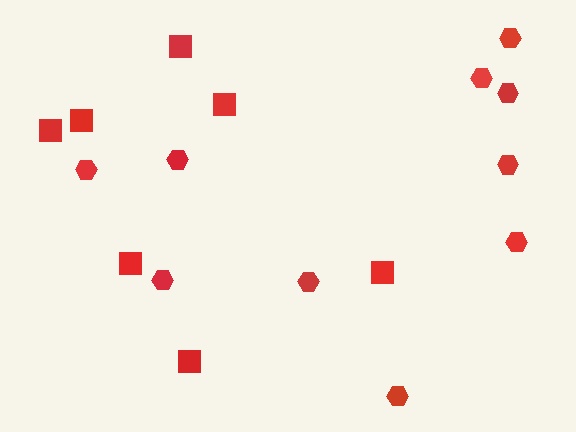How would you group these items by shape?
There are 2 groups: one group of squares (7) and one group of hexagons (10).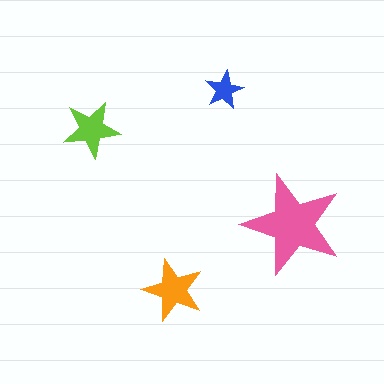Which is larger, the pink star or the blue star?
The pink one.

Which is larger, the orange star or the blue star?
The orange one.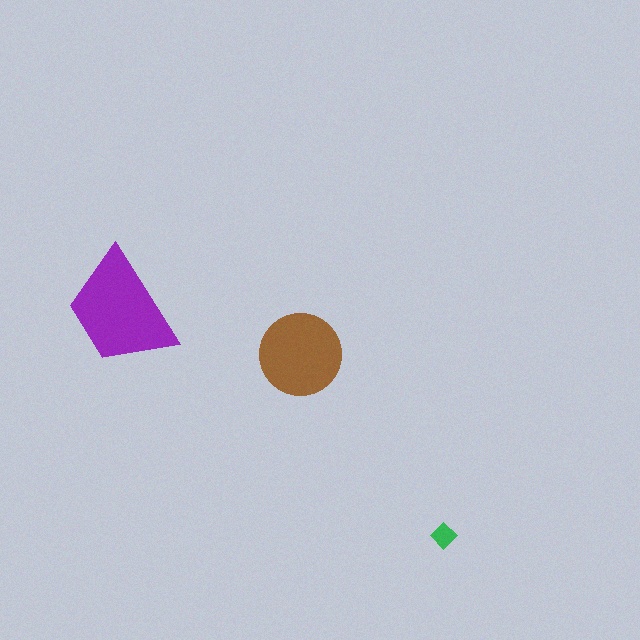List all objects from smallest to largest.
The green diamond, the brown circle, the purple trapezoid.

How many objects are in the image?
There are 3 objects in the image.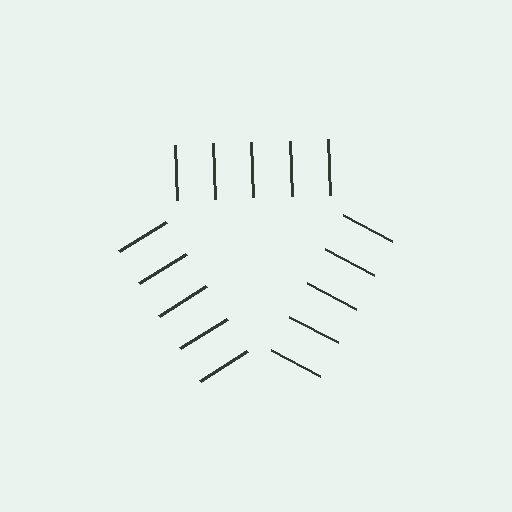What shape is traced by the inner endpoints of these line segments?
An illusory triangle — the line segments terminate on its edges but no continuous stroke is drawn.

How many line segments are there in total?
15 — 5 along each of the 3 edges.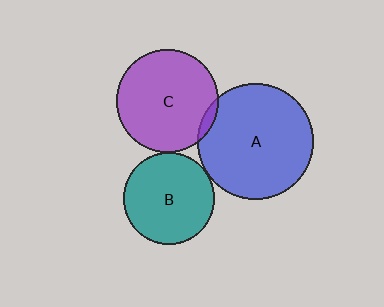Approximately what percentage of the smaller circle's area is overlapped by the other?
Approximately 5%.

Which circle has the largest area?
Circle A (blue).